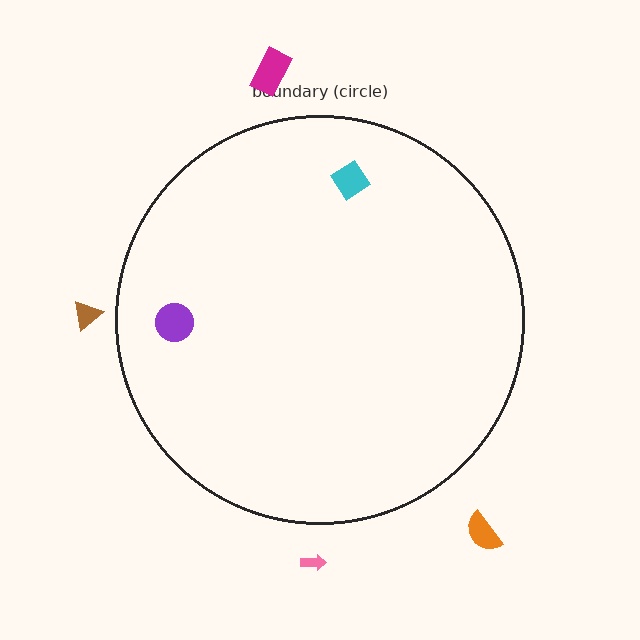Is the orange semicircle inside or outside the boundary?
Outside.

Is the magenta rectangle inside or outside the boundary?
Outside.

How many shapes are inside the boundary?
2 inside, 4 outside.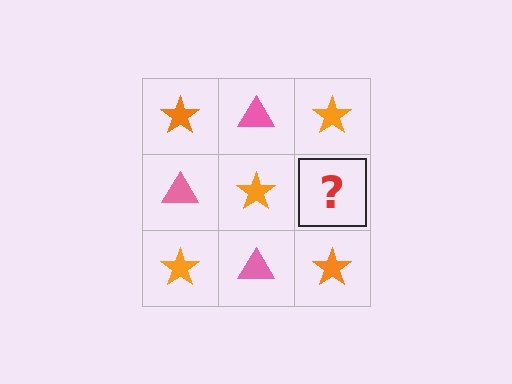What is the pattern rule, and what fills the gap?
The rule is that it alternates orange star and pink triangle in a checkerboard pattern. The gap should be filled with a pink triangle.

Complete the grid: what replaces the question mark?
The question mark should be replaced with a pink triangle.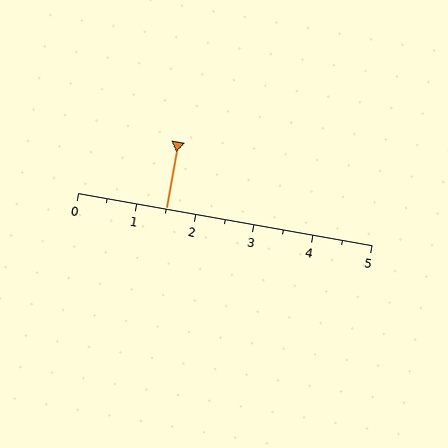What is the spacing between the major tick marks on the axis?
The major ticks are spaced 1 apart.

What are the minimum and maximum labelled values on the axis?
The axis runs from 0 to 5.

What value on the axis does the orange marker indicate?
The marker indicates approximately 1.5.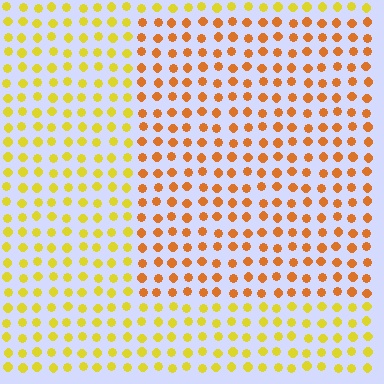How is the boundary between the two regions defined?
The boundary is defined purely by a slight shift in hue (about 33 degrees). Spacing, size, and orientation are identical on both sides.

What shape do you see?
I see a rectangle.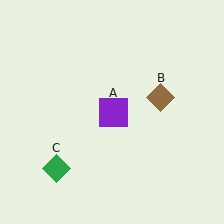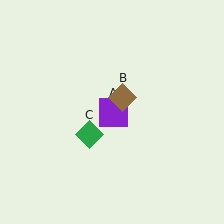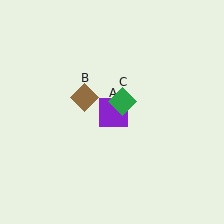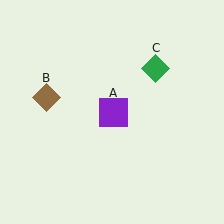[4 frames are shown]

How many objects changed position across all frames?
2 objects changed position: brown diamond (object B), green diamond (object C).